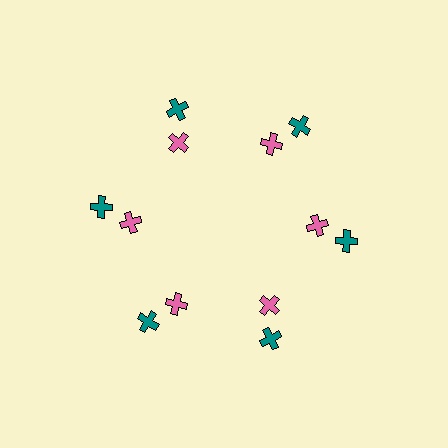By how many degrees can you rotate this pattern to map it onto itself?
The pattern maps onto itself every 60 degrees of rotation.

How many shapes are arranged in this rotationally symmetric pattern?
There are 12 shapes, arranged in 6 groups of 2.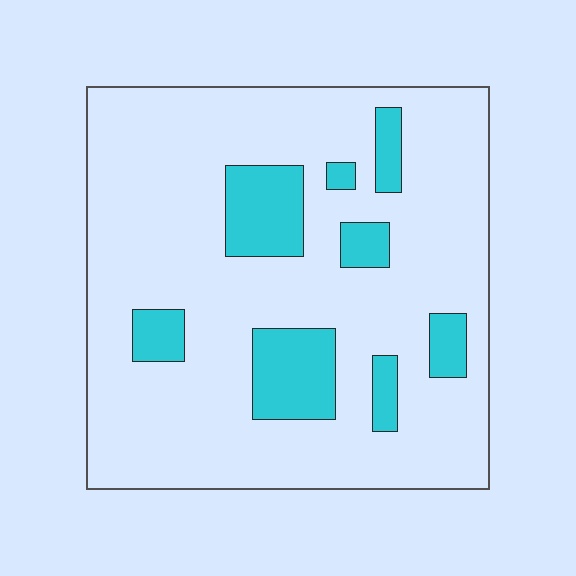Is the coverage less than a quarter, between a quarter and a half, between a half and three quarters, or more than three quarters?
Less than a quarter.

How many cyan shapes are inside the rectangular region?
8.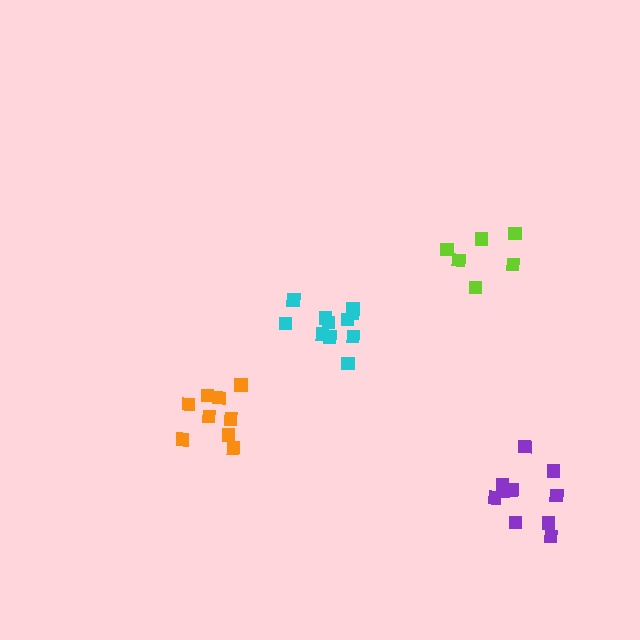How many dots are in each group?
Group 1: 10 dots, Group 2: 9 dots, Group 3: 6 dots, Group 4: 11 dots (36 total).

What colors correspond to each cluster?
The clusters are colored: purple, orange, lime, cyan.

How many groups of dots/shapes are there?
There are 4 groups.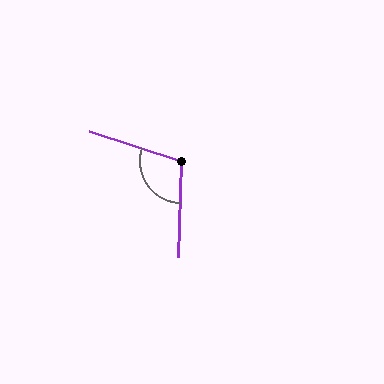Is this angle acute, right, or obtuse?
It is obtuse.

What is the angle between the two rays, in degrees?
Approximately 106 degrees.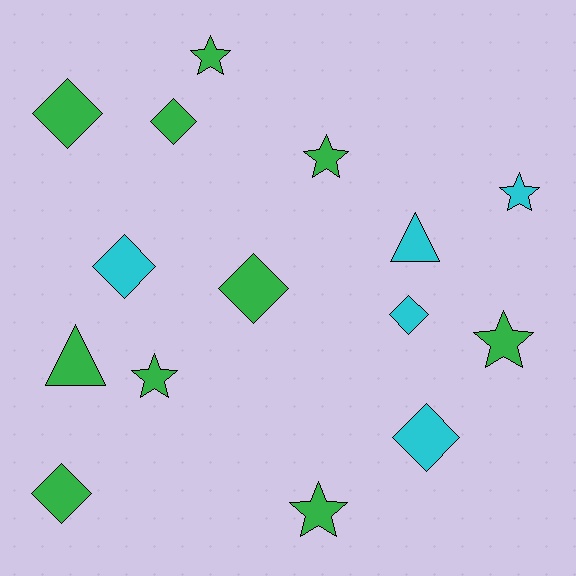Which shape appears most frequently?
Diamond, with 7 objects.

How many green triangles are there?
There is 1 green triangle.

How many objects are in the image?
There are 15 objects.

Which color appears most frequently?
Green, with 10 objects.